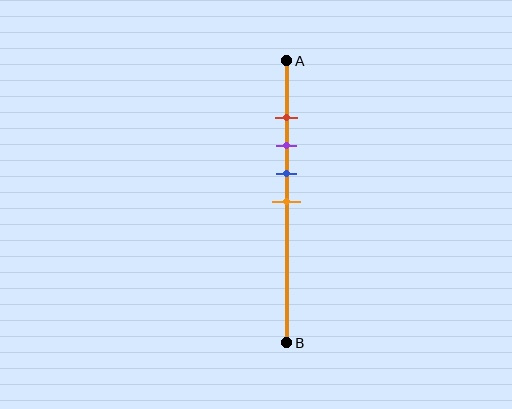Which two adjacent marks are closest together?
The red and purple marks are the closest adjacent pair.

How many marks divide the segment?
There are 4 marks dividing the segment.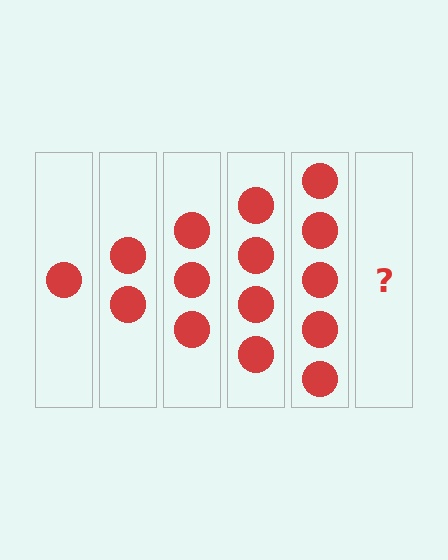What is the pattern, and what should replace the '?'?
The pattern is that each step adds one more circle. The '?' should be 6 circles.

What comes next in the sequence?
The next element should be 6 circles.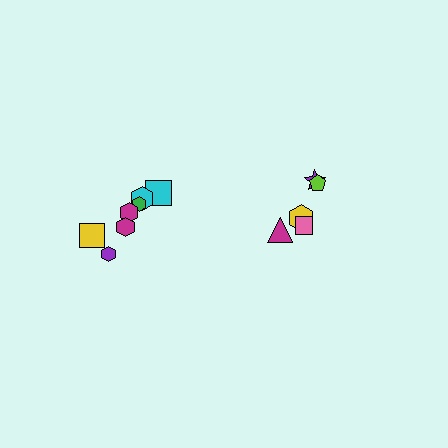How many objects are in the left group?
There are 7 objects.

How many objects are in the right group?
There are 5 objects.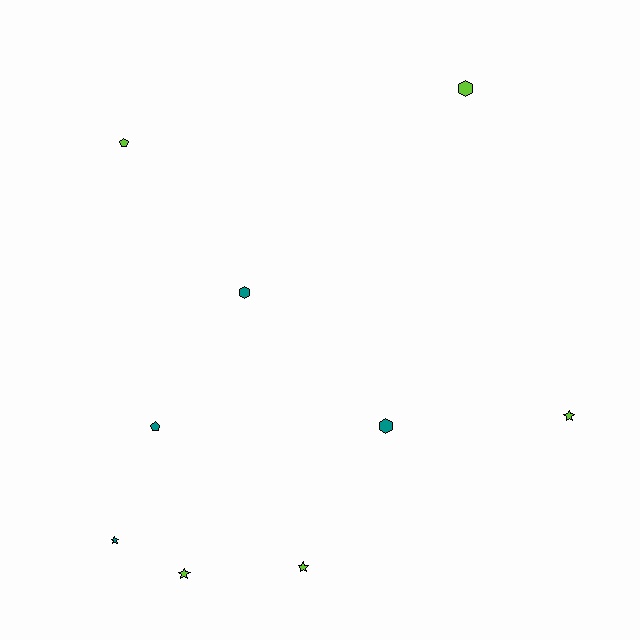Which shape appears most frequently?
Star, with 4 objects.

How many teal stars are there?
There is 1 teal star.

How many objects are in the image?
There are 9 objects.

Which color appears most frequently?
Lime, with 5 objects.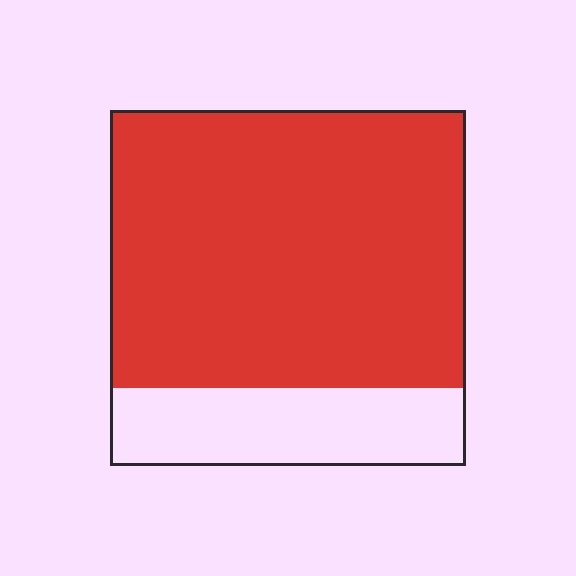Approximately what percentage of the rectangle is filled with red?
Approximately 80%.